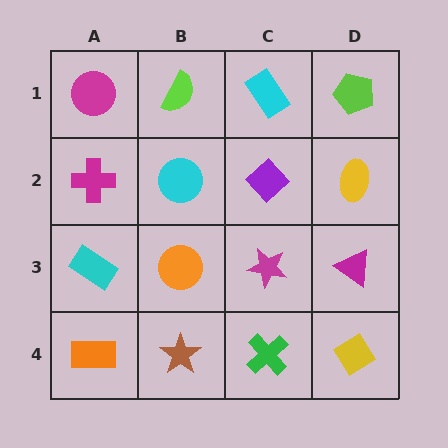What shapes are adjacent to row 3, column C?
A purple diamond (row 2, column C), a green cross (row 4, column C), an orange circle (row 3, column B), a magenta triangle (row 3, column D).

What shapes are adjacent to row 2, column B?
A lime semicircle (row 1, column B), an orange circle (row 3, column B), a magenta cross (row 2, column A), a purple diamond (row 2, column C).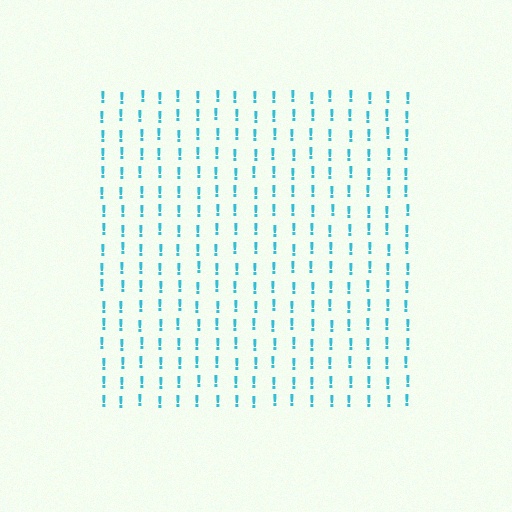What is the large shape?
The large shape is a square.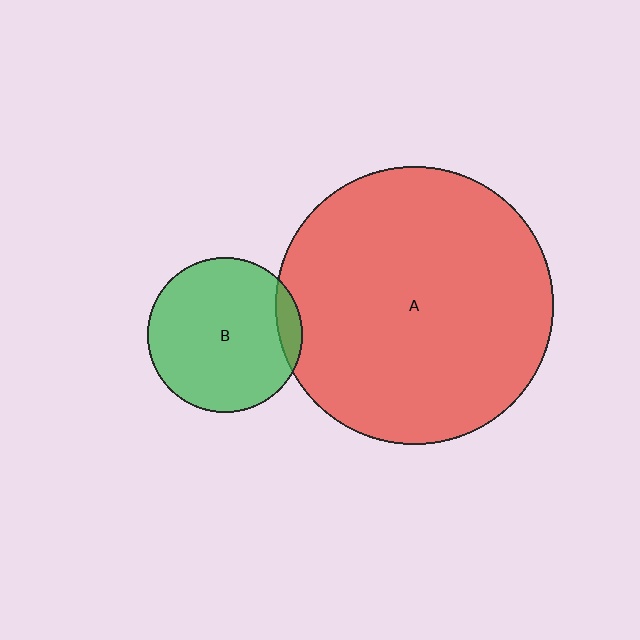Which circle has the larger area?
Circle A (red).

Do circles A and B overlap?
Yes.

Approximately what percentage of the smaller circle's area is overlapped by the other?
Approximately 10%.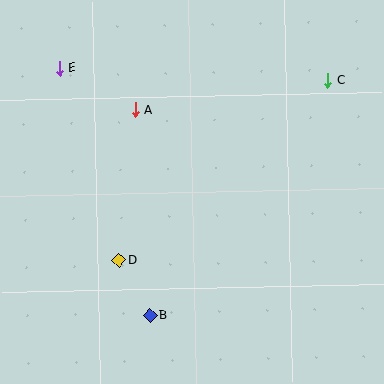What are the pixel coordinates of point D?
Point D is at (119, 260).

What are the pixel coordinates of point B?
Point B is at (150, 315).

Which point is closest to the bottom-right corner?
Point B is closest to the bottom-right corner.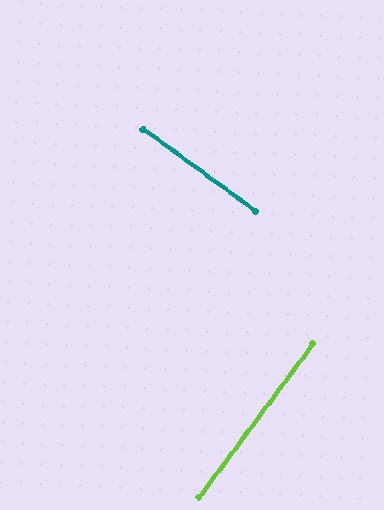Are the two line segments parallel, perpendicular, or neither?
Perpendicular — they meet at approximately 90°.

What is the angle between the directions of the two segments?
Approximately 90 degrees.